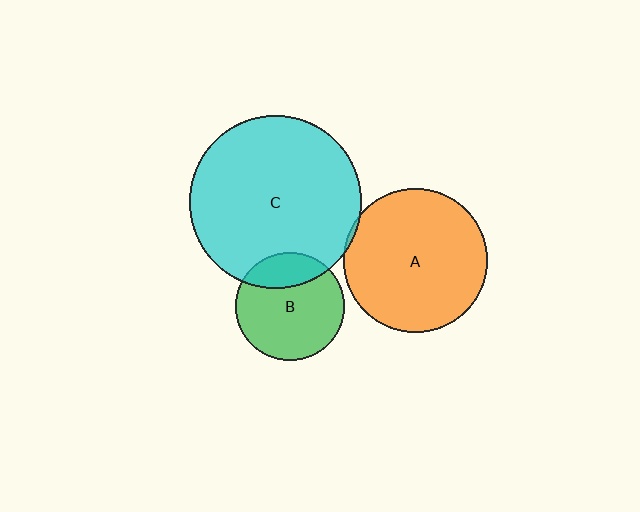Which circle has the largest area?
Circle C (cyan).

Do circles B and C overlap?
Yes.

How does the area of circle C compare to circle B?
Approximately 2.5 times.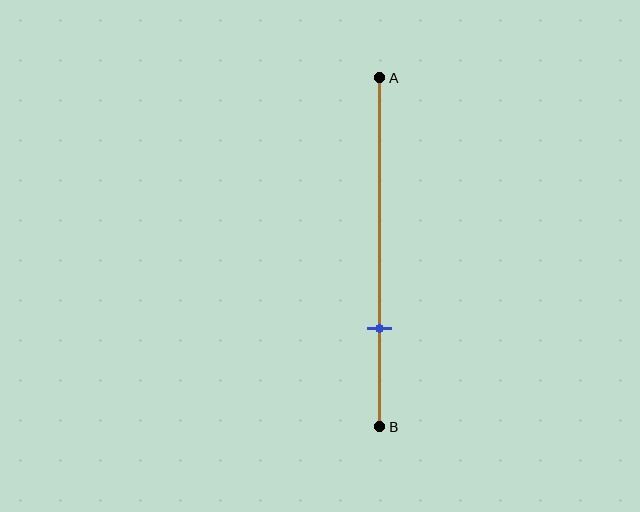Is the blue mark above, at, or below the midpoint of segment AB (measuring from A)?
The blue mark is below the midpoint of segment AB.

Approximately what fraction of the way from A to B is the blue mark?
The blue mark is approximately 70% of the way from A to B.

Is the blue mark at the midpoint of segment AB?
No, the mark is at about 70% from A, not at the 50% midpoint.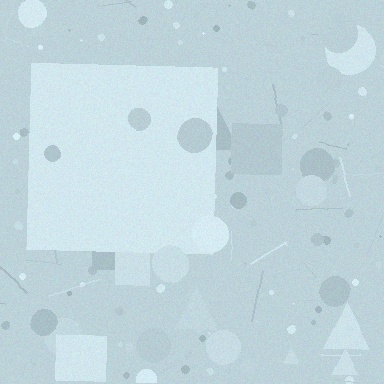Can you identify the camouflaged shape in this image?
The camouflaged shape is a square.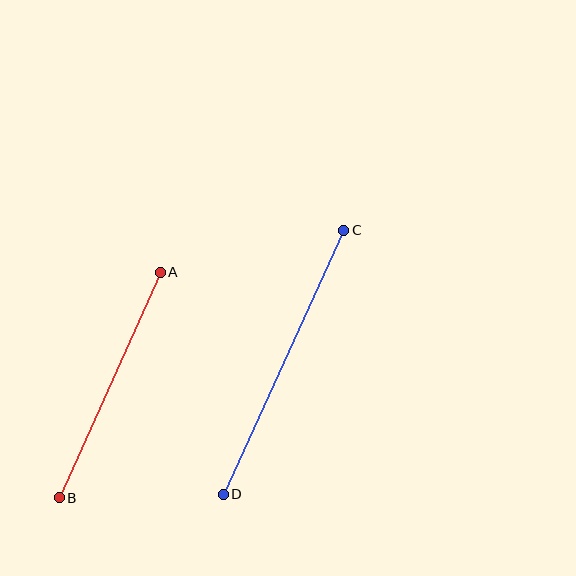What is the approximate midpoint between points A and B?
The midpoint is at approximately (110, 385) pixels.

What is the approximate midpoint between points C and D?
The midpoint is at approximately (284, 362) pixels.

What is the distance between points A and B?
The distance is approximately 247 pixels.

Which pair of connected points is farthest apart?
Points C and D are farthest apart.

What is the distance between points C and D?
The distance is approximately 290 pixels.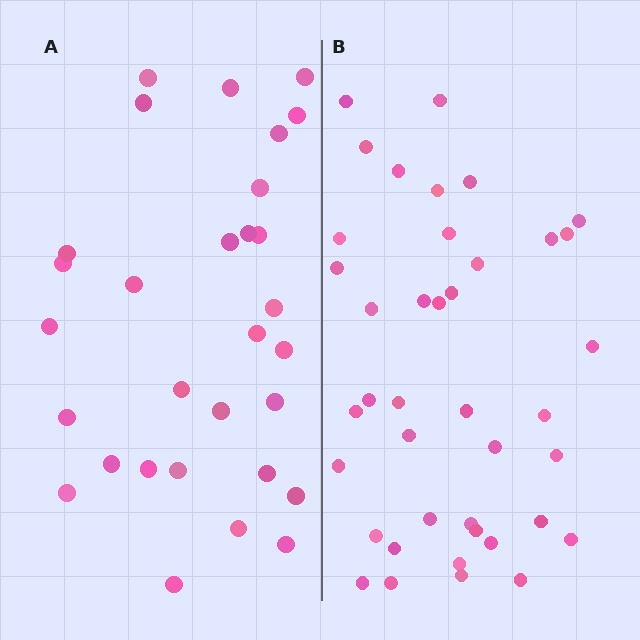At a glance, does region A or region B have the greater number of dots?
Region B (the right region) has more dots.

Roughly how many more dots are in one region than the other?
Region B has roughly 10 or so more dots than region A.